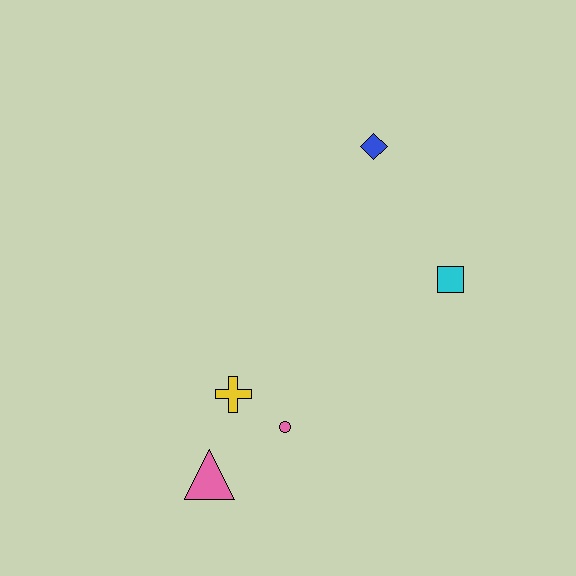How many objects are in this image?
There are 5 objects.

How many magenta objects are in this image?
There are no magenta objects.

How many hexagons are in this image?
There are no hexagons.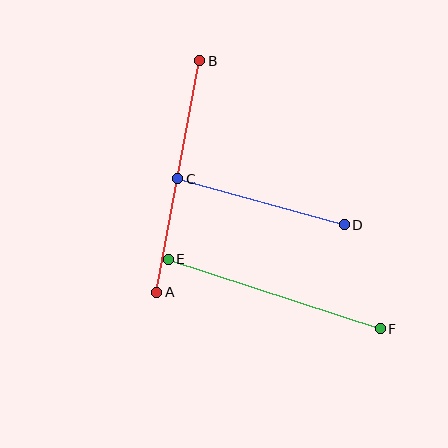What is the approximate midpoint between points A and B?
The midpoint is at approximately (178, 176) pixels.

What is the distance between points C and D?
The distance is approximately 173 pixels.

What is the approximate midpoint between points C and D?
The midpoint is at approximately (261, 202) pixels.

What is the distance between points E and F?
The distance is approximately 223 pixels.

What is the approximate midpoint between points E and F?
The midpoint is at approximately (274, 294) pixels.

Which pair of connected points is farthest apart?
Points A and B are farthest apart.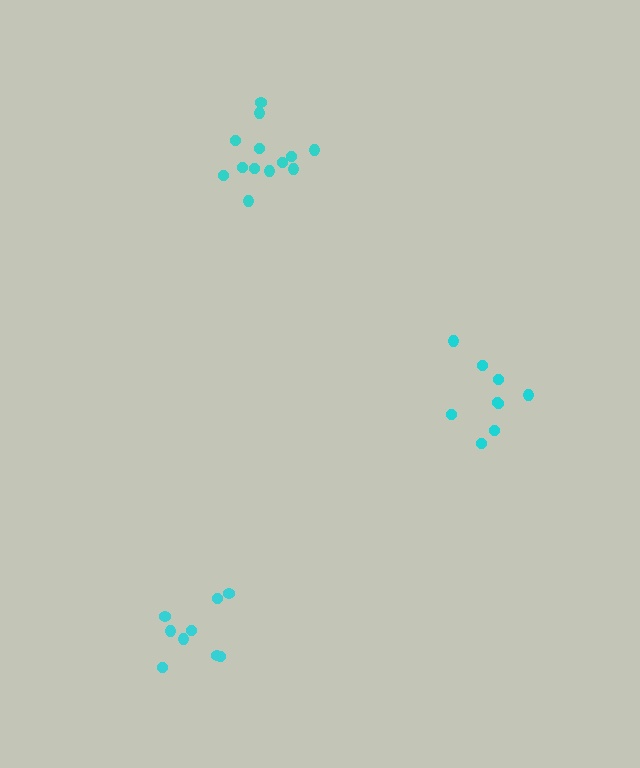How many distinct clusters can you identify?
There are 3 distinct clusters.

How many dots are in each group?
Group 1: 13 dots, Group 2: 9 dots, Group 3: 9 dots (31 total).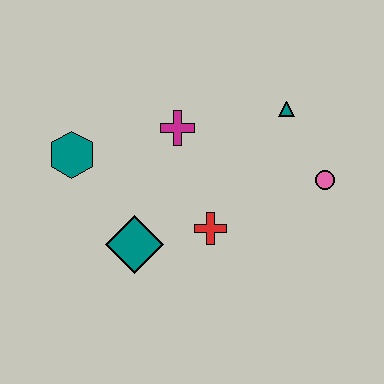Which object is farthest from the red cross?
The teal hexagon is farthest from the red cross.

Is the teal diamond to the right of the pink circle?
No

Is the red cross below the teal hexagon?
Yes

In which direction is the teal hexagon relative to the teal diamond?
The teal hexagon is above the teal diamond.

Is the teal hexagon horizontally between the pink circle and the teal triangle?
No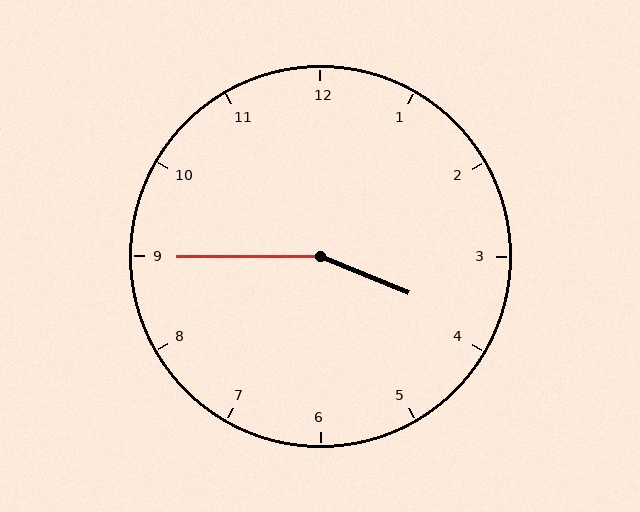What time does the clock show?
3:45.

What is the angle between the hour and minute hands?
Approximately 158 degrees.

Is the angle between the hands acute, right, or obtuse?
It is obtuse.